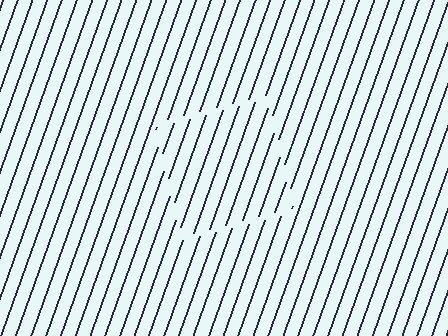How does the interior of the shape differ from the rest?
The interior of the shape contains the same grating, shifted by half a period — the contour is defined by the phase discontinuity where line-ends from the inner and outer gratings abut.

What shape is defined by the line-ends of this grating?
An illusory square. The interior of the shape contains the same grating, shifted by half a period — the contour is defined by the phase discontinuity where line-ends from the inner and outer gratings abut.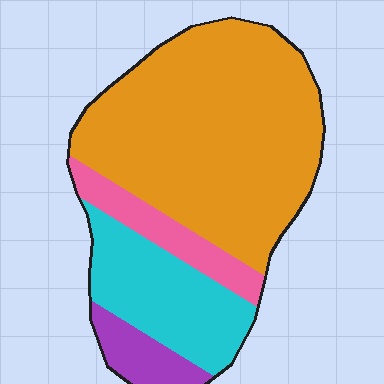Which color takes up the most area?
Orange, at roughly 60%.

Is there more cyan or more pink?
Cyan.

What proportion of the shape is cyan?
Cyan takes up about one fifth (1/5) of the shape.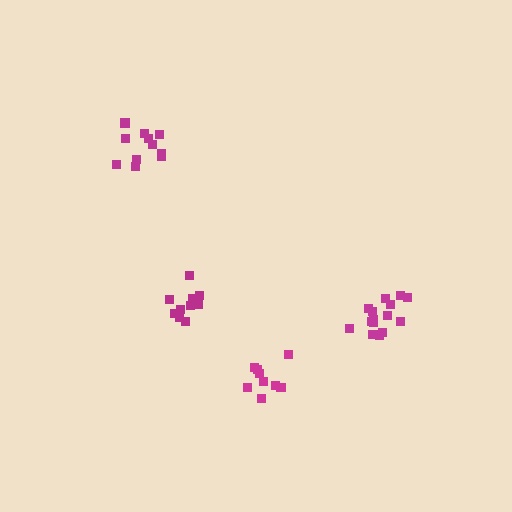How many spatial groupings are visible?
There are 4 spatial groupings.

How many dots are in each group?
Group 1: 9 dots, Group 2: 10 dots, Group 3: 11 dots, Group 4: 15 dots (45 total).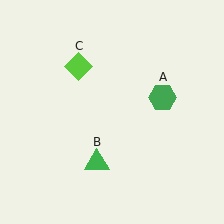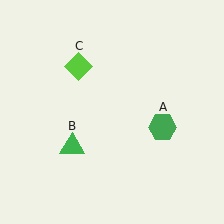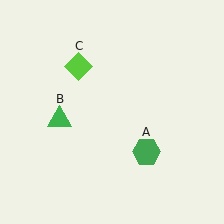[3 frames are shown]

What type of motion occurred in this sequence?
The green hexagon (object A), green triangle (object B) rotated clockwise around the center of the scene.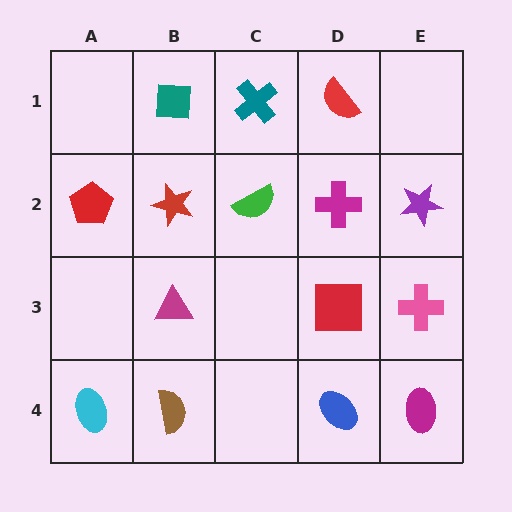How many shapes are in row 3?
3 shapes.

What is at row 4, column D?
A blue ellipse.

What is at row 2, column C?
A green semicircle.